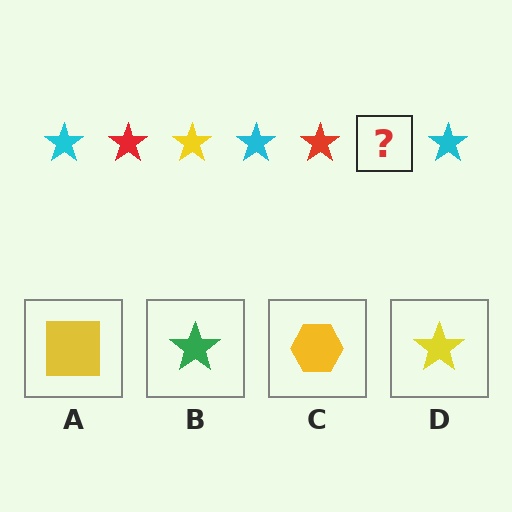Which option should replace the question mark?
Option D.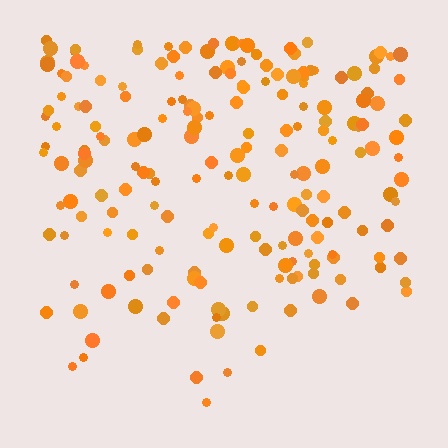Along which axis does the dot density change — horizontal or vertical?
Vertical.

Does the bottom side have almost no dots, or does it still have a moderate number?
Still a moderate number, just noticeably fewer than the top.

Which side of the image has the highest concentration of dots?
The top.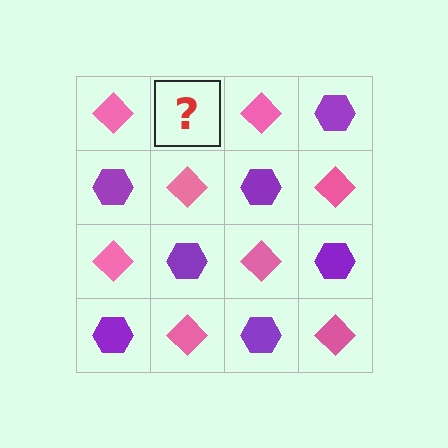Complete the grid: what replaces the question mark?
The question mark should be replaced with a purple hexagon.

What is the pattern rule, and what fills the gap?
The rule is that it alternates pink diamond and purple hexagon in a checkerboard pattern. The gap should be filled with a purple hexagon.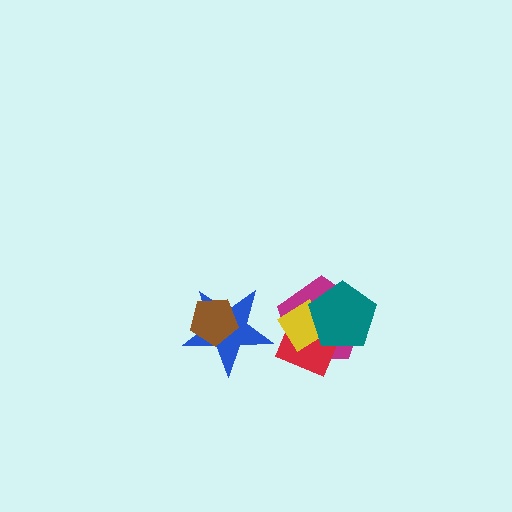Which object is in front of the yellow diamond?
The teal pentagon is in front of the yellow diamond.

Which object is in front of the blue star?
The brown pentagon is in front of the blue star.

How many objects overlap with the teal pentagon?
3 objects overlap with the teal pentagon.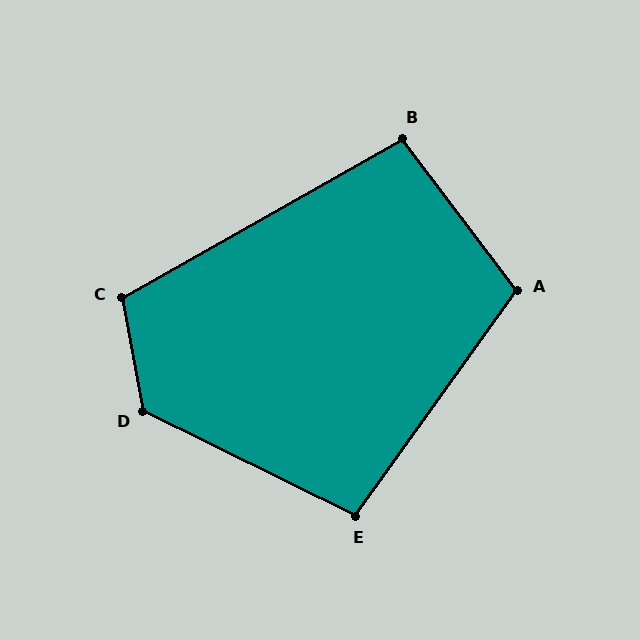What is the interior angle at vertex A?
Approximately 107 degrees (obtuse).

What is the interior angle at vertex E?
Approximately 99 degrees (obtuse).